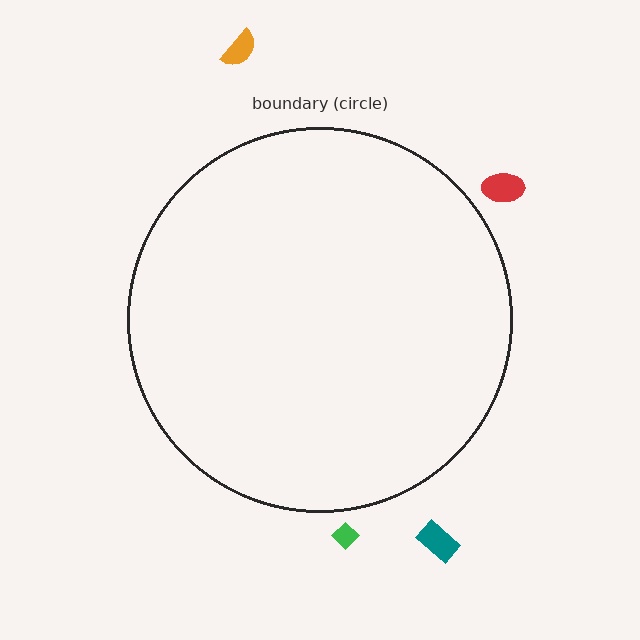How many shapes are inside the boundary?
0 inside, 4 outside.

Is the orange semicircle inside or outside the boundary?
Outside.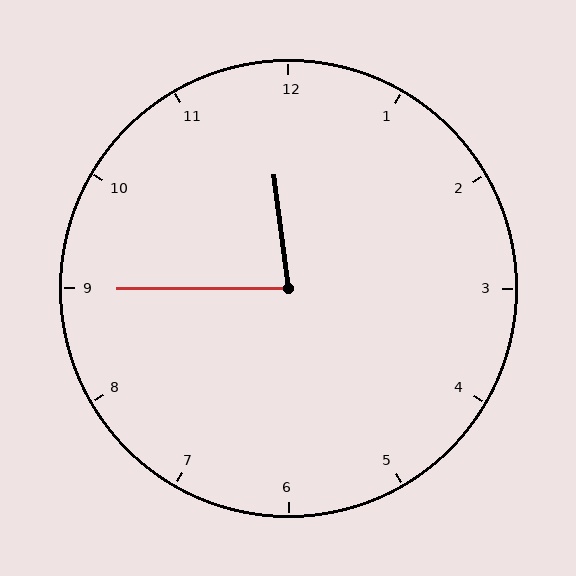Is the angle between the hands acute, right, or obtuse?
It is acute.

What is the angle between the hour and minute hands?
Approximately 82 degrees.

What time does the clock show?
11:45.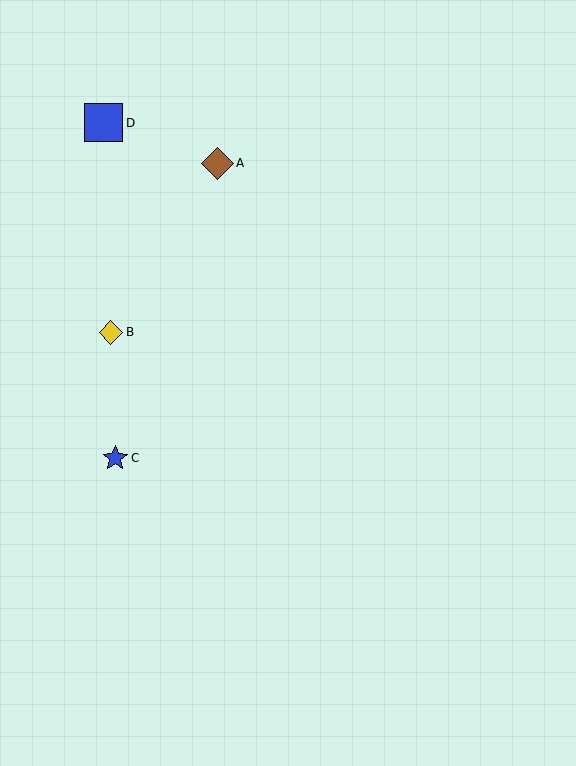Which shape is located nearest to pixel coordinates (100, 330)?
The yellow diamond (labeled B) at (111, 332) is nearest to that location.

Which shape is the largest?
The blue square (labeled D) is the largest.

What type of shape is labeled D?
Shape D is a blue square.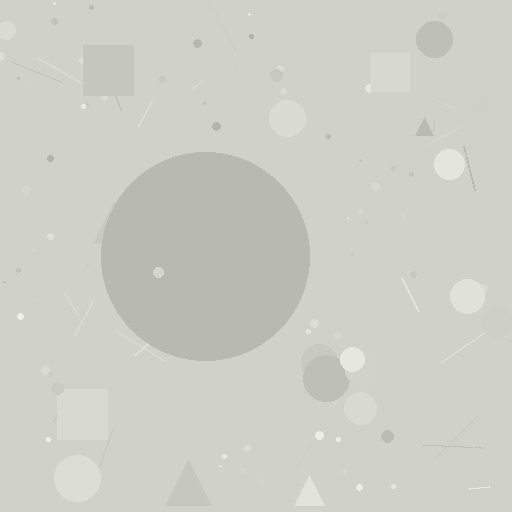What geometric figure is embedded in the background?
A circle is embedded in the background.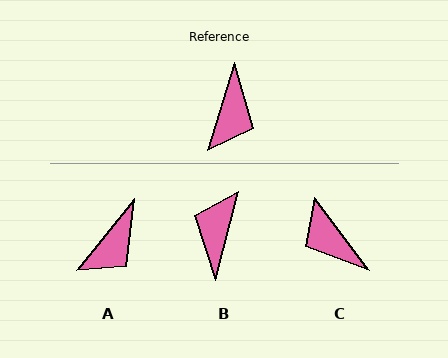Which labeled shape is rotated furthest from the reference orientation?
B, about 177 degrees away.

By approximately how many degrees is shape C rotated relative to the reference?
Approximately 126 degrees clockwise.